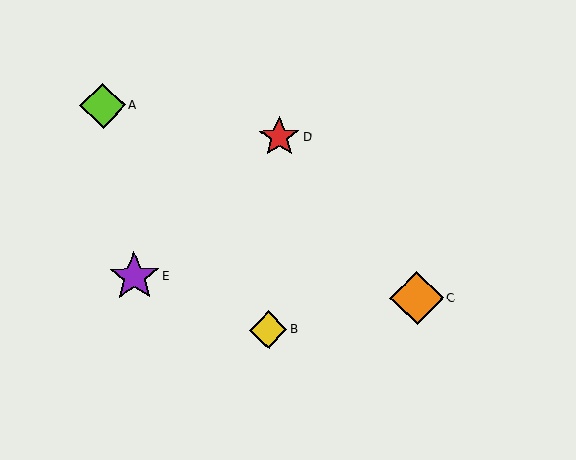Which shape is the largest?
The orange diamond (labeled C) is the largest.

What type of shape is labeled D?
Shape D is a red star.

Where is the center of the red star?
The center of the red star is at (279, 137).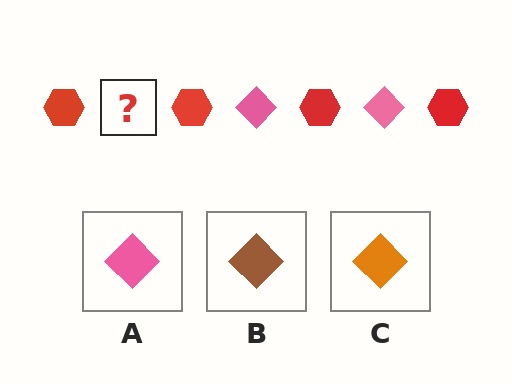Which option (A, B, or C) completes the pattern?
A.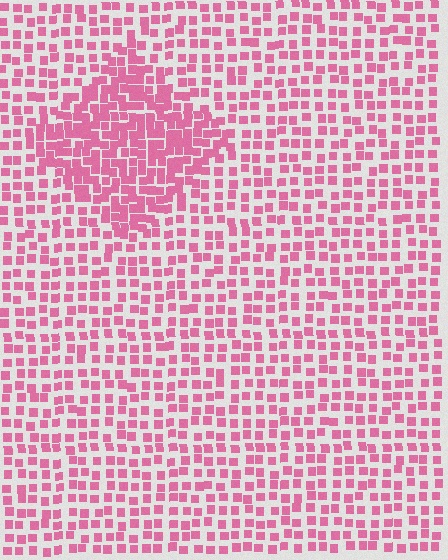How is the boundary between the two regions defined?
The boundary is defined by a change in element density (approximately 1.9x ratio). All elements are the same color, size, and shape.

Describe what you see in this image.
The image contains small pink elements arranged at two different densities. A diamond-shaped region is visible where the elements are more densely packed than the surrounding area.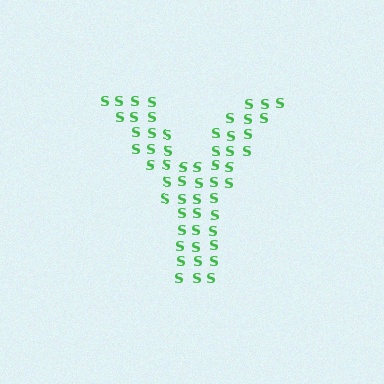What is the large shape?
The large shape is the letter Y.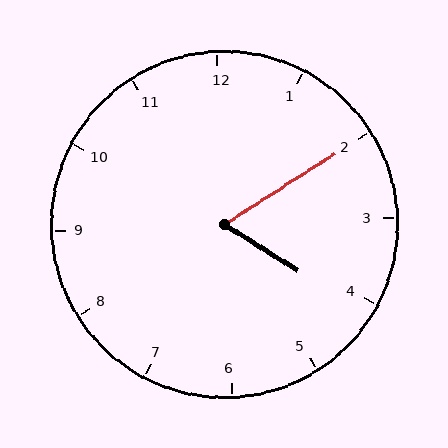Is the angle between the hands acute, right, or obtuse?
It is acute.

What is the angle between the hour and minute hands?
Approximately 65 degrees.